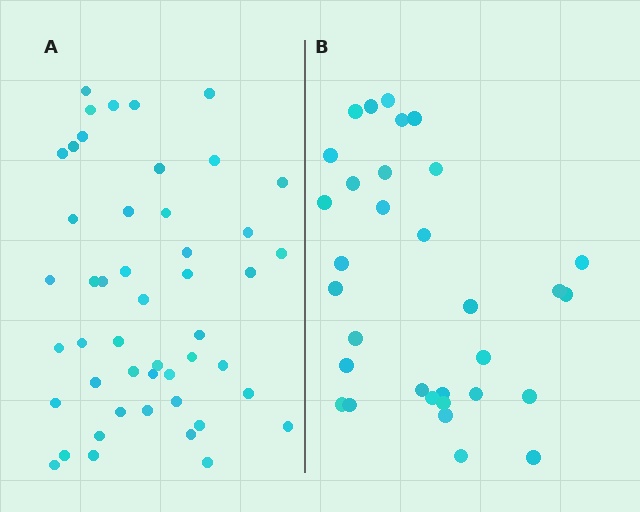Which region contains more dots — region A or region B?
Region A (the left region) has more dots.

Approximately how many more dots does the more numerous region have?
Region A has approximately 15 more dots than region B.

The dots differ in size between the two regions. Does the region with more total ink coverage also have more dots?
No. Region B has more total ink coverage because its dots are larger, but region A actually contains more individual dots. Total area can be misleading — the number of items is what matters here.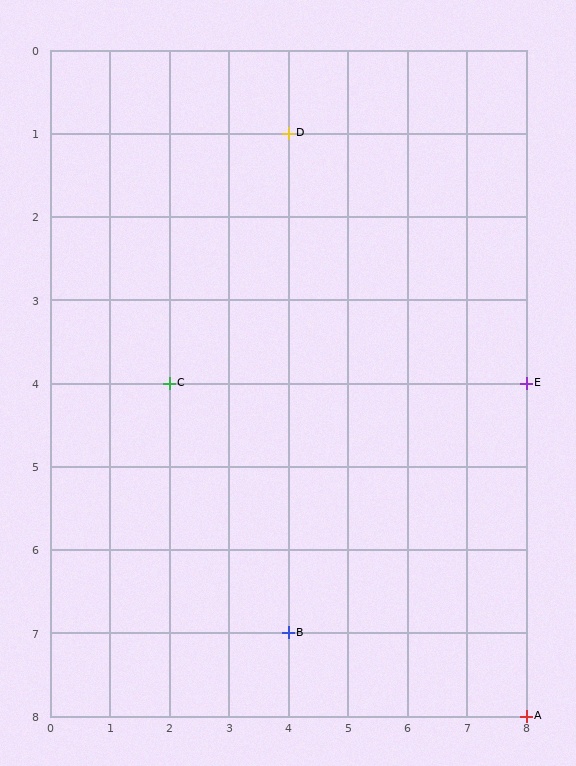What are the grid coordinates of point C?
Point C is at grid coordinates (2, 4).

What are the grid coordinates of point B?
Point B is at grid coordinates (4, 7).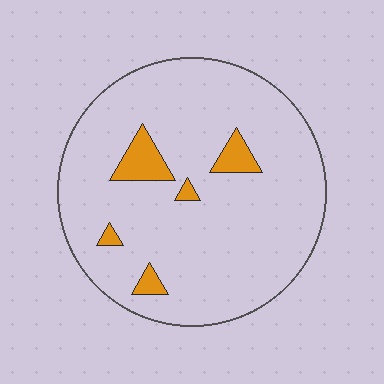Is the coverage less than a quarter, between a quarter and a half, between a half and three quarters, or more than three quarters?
Less than a quarter.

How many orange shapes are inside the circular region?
5.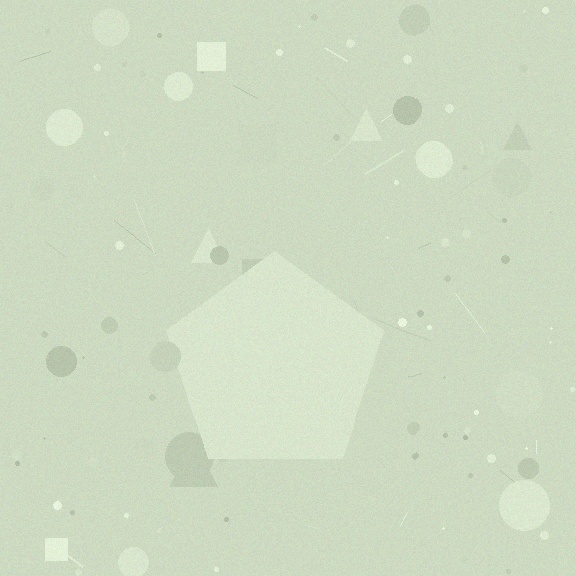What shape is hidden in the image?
A pentagon is hidden in the image.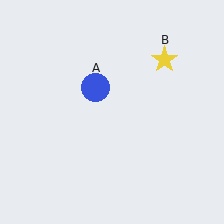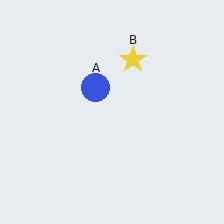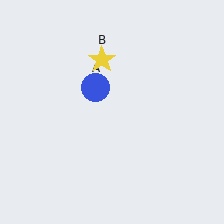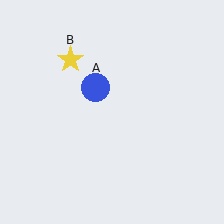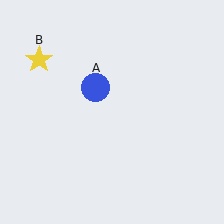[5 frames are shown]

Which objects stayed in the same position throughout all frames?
Blue circle (object A) remained stationary.